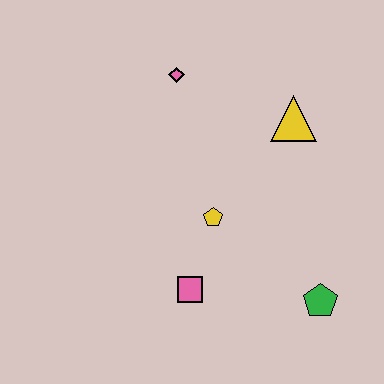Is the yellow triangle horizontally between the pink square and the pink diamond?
No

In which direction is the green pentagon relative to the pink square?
The green pentagon is to the right of the pink square.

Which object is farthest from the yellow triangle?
The pink square is farthest from the yellow triangle.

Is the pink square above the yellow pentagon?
No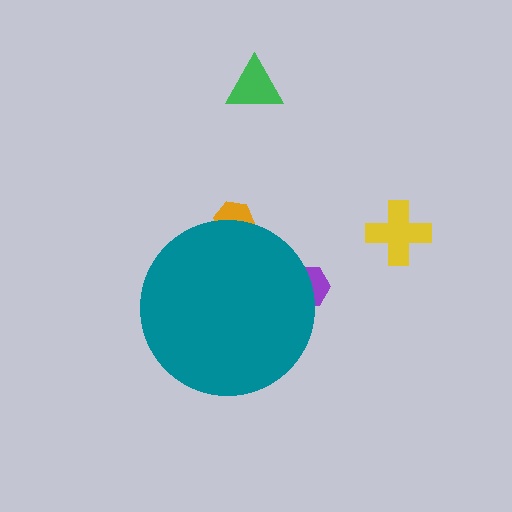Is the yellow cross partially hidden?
No, the yellow cross is fully visible.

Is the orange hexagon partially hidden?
Yes, the orange hexagon is partially hidden behind the teal circle.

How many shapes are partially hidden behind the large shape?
2 shapes are partially hidden.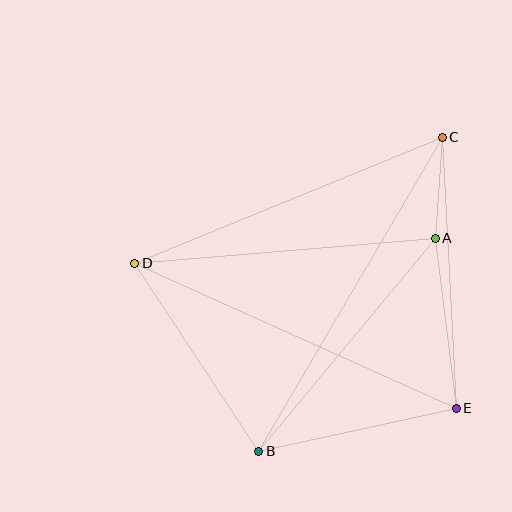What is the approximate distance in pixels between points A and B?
The distance between A and B is approximately 277 pixels.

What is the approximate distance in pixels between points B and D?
The distance between B and D is approximately 225 pixels.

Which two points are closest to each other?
Points A and C are closest to each other.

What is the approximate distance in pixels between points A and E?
The distance between A and E is approximately 171 pixels.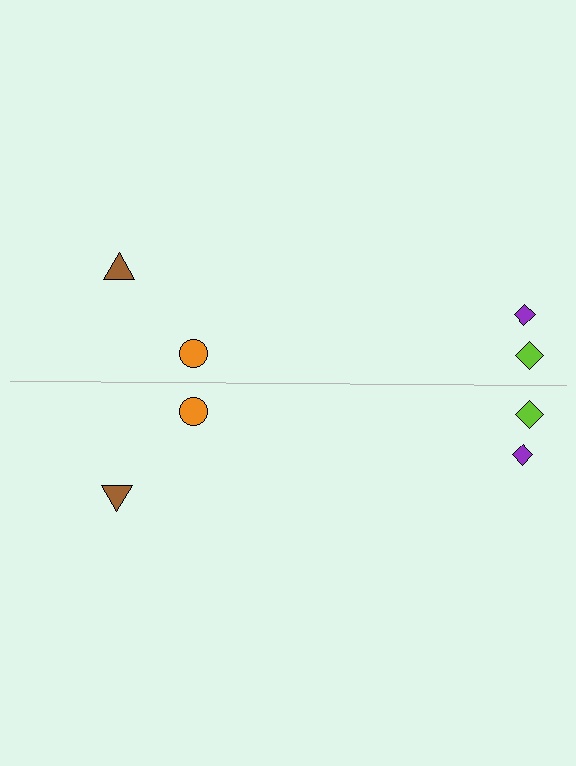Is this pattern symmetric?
Yes, this pattern has bilateral (reflection) symmetry.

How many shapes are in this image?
There are 8 shapes in this image.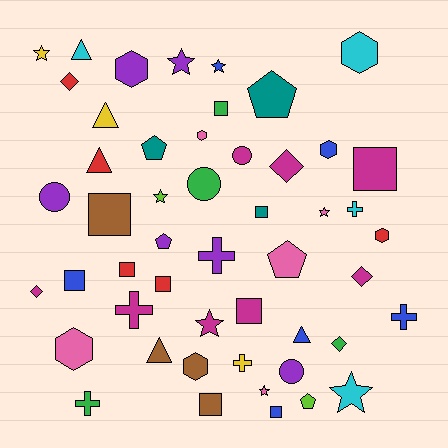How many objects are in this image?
There are 50 objects.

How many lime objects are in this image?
There are 2 lime objects.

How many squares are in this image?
There are 10 squares.